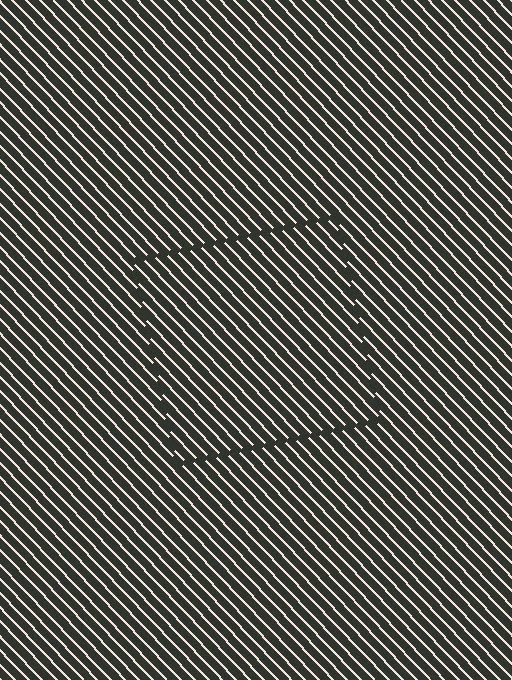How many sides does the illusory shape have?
4 sides — the line-ends trace a square.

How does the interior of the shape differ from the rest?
The interior of the shape contains the same grating, shifted by half a period — the contour is defined by the phase discontinuity where line-ends from the inner and outer gratings abut.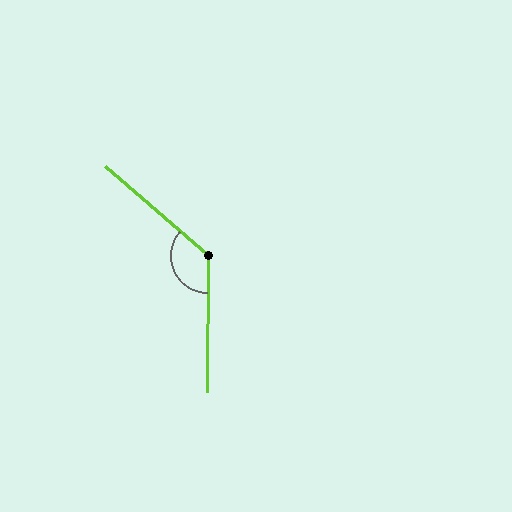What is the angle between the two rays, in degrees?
Approximately 131 degrees.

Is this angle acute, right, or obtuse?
It is obtuse.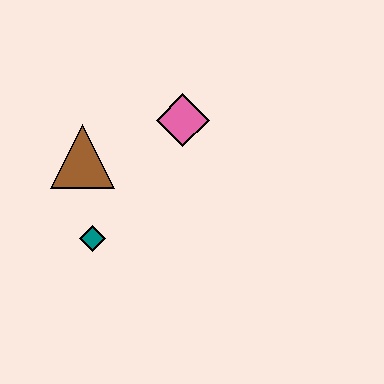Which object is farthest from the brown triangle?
The pink diamond is farthest from the brown triangle.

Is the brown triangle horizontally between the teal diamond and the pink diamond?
No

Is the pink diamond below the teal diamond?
No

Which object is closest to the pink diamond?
The brown triangle is closest to the pink diamond.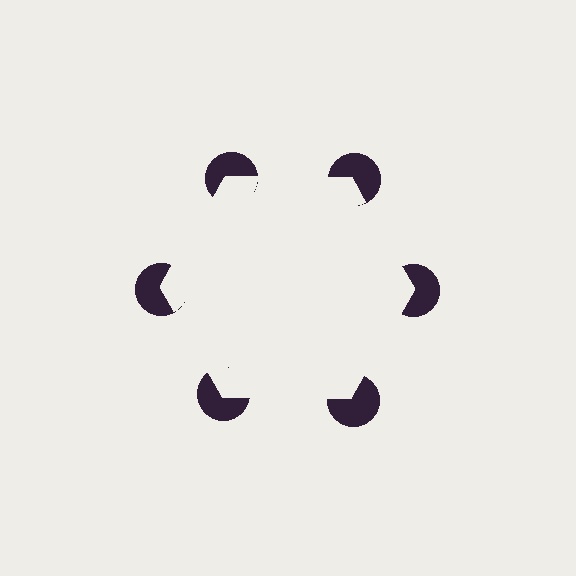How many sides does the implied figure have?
6 sides.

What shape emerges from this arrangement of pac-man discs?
An illusory hexagon — its edges are inferred from the aligned wedge cuts in the pac-man discs, not physically drawn.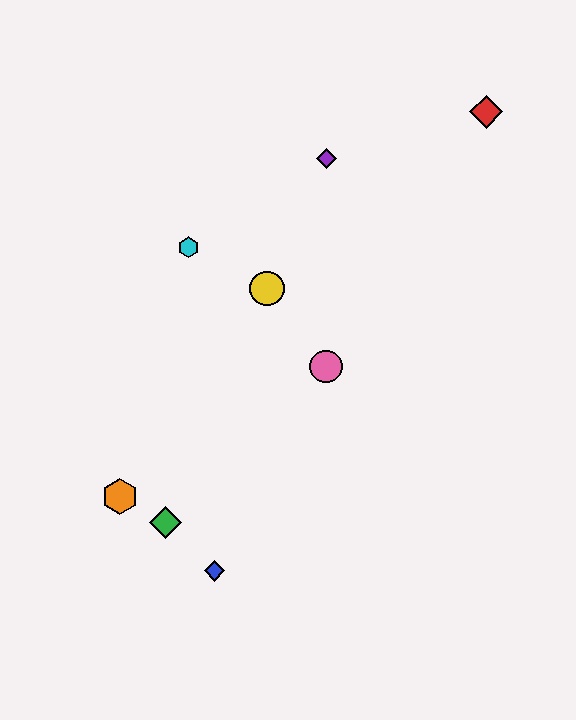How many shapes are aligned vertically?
2 shapes (the purple diamond, the pink circle) are aligned vertically.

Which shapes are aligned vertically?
The purple diamond, the pink circle are aligned vertically.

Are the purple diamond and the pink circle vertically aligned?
Yes, both are at x≈326.